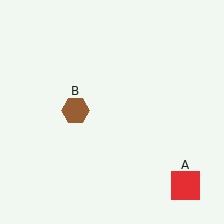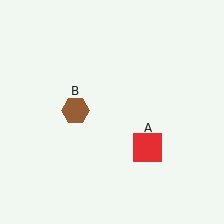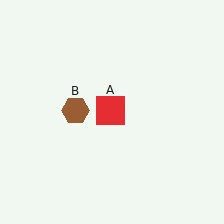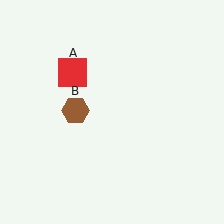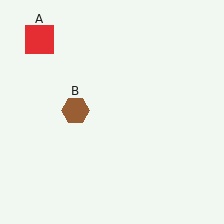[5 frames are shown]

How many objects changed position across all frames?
1 object changed position: red square (object A).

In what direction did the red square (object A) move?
The red square (object A) moved up and to the left.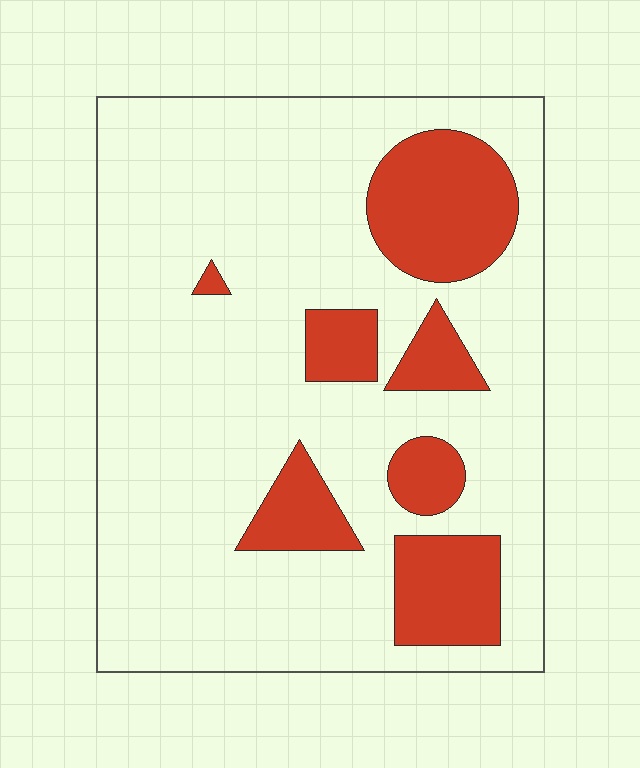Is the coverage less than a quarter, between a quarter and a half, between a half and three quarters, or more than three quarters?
Less than a quarter.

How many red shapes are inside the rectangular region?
7.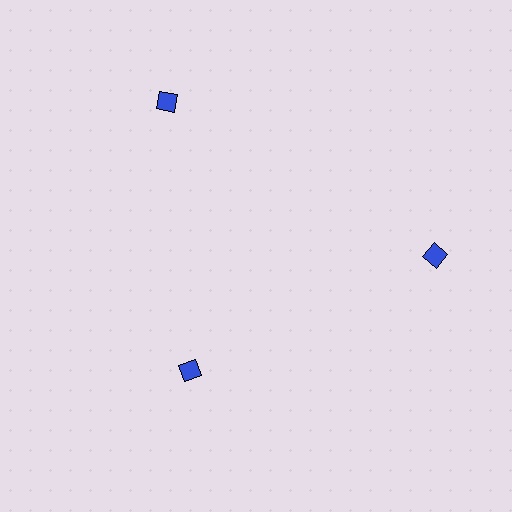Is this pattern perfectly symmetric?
No. The 3 blue diamonds are arranged in a ring, but one element near the 7 o'clock position is pulled inward toward the center, breaking the 3-fold rotational symmetry.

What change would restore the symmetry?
The symmetry would be restored by moving it outward, back onto the ring so that all 3 diamonds sit at equal angles and equal distance from the center.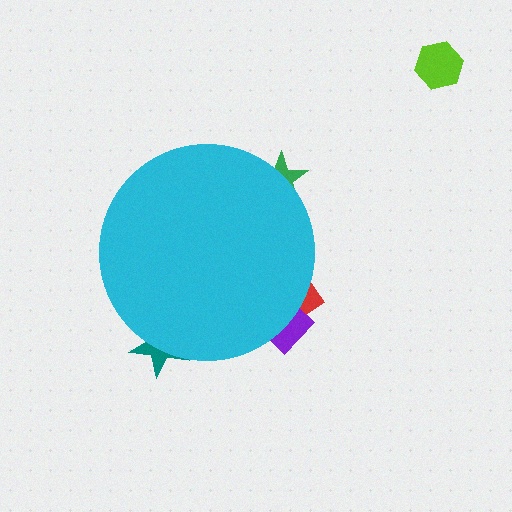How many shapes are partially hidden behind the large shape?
4 shapes are partially hidden.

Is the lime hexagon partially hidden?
No, the lime hexagon is fully visible.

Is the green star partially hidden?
Yes, the green star is partially hidden behind the cyan circle.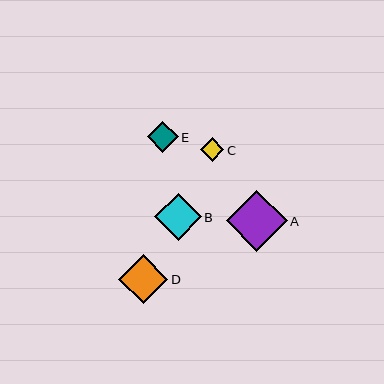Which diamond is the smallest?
Diamond C is the smallest with a size of approximately 24 pixels.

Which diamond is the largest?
Diamond A is the largest with a size of approximately 61 pixels.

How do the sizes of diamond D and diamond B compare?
Diamond D and diamond B are approximately the same size.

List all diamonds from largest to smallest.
From largest to smallest: A, D, B, E, C.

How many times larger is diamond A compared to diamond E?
Diamond A is approximately 2.0 times the size of diamond E.